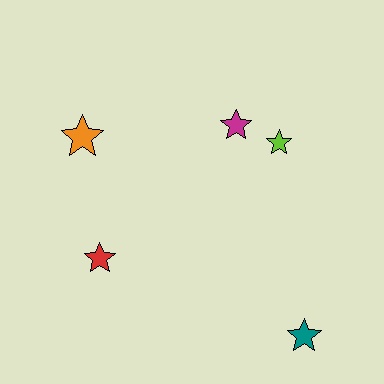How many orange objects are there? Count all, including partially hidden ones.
There is 1 orange object.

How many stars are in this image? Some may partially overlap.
There are 5 stars.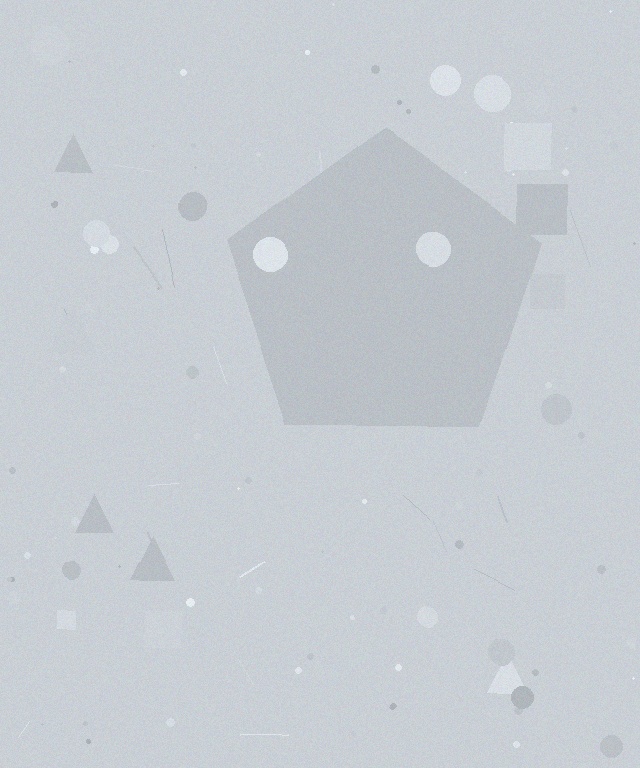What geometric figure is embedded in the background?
A pentagon is embedded in the background.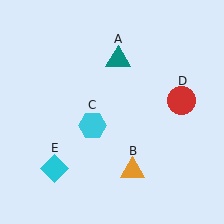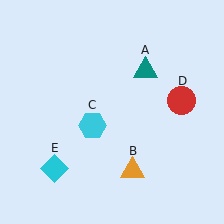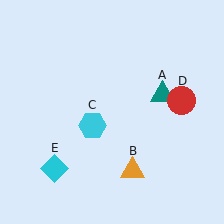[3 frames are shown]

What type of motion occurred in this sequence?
The teal triangle (object A) rotated clockwise around the center of the scene.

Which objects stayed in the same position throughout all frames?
Orange triangle (object B) and cyan hexagon (object C) and red circle (object D) and cyan diamond (object E) remained stationary.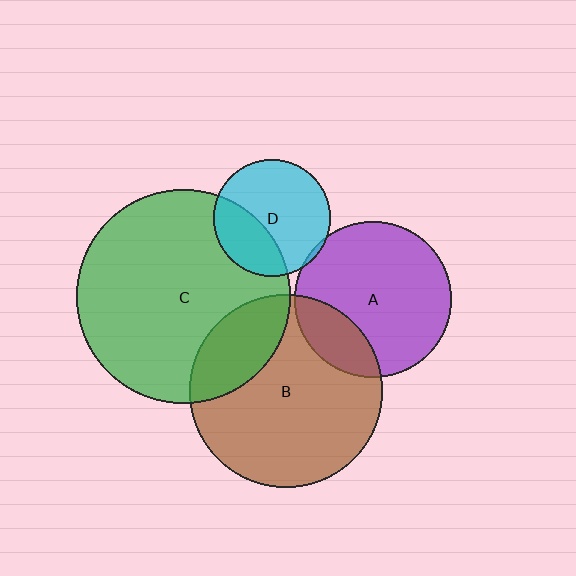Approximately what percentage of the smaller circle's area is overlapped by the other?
Approximately 20%.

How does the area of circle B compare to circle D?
Approximately 2.7 times.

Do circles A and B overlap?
Yes.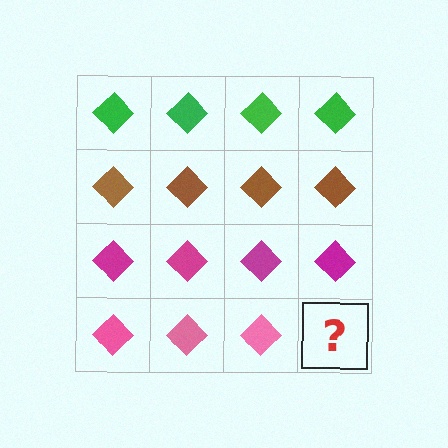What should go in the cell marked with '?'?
The missing cell should contain a pink diamond.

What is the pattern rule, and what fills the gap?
The rule is that each row has a consistent color. The gap should be filled with a pink diamond.